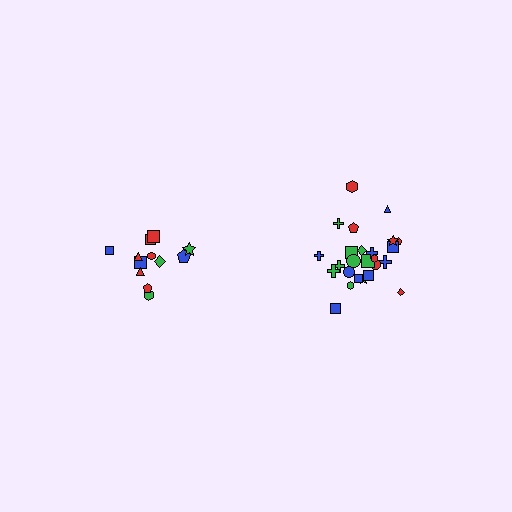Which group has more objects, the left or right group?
The right group.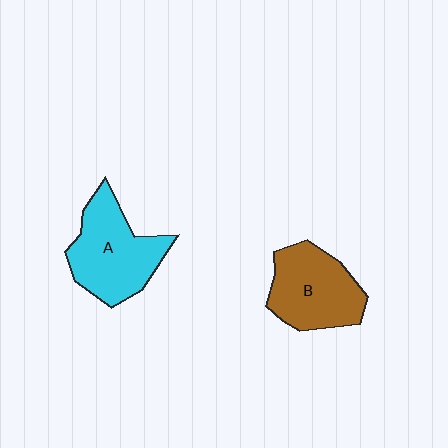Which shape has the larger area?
Shape A (cyan).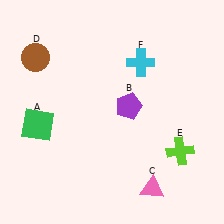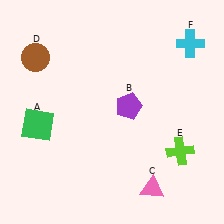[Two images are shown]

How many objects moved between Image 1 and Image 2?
1 object moved between the two images.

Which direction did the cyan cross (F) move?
The cyan cross (F) moved right.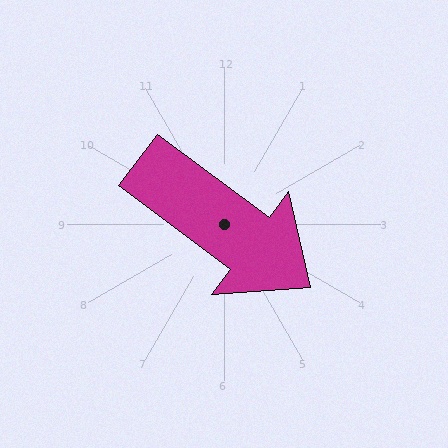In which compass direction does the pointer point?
Southeast.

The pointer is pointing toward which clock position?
Roughly 4 o'clock.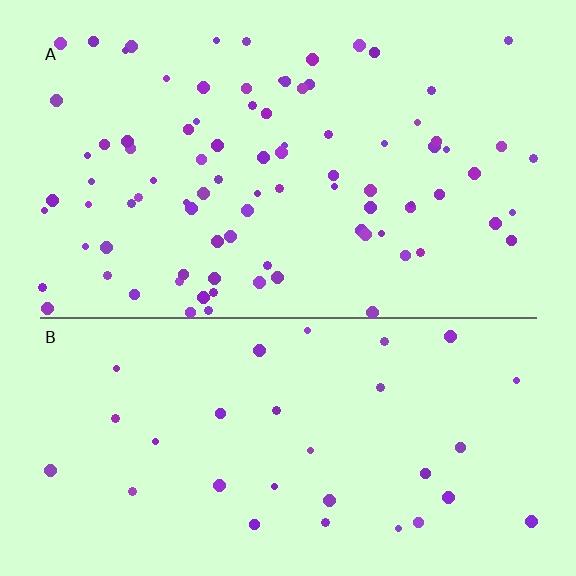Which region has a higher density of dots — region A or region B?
A (the top).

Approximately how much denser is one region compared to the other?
Approximately 2.8× — region A over region B.